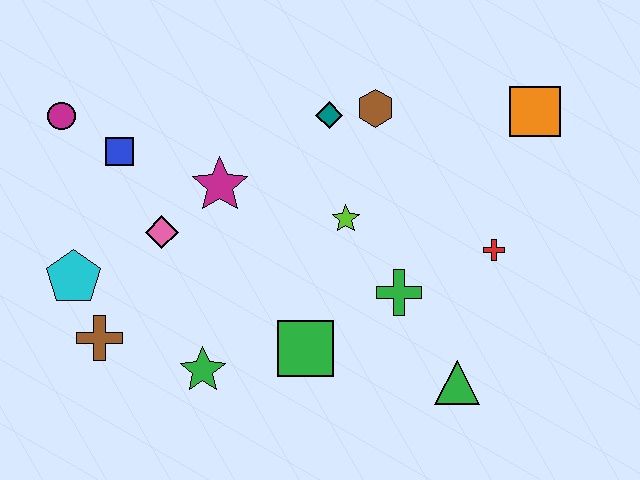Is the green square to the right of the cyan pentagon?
Yes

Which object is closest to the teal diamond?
The brown hexagon is closest to the teal diamond.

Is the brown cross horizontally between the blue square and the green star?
No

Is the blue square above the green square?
Yes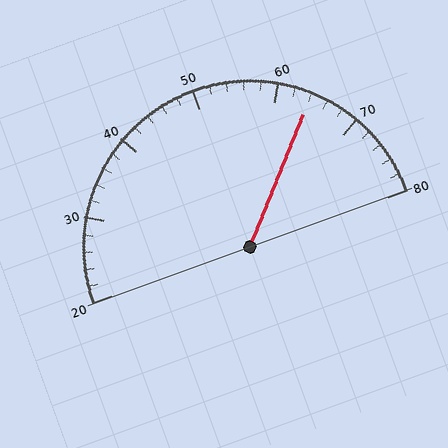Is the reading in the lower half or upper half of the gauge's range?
The reading is in the upper half of the range (20 to 80).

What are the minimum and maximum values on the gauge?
The gauge ranges from 20 to 80.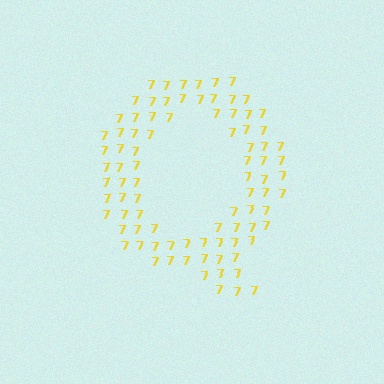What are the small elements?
The small elements are digit 7's.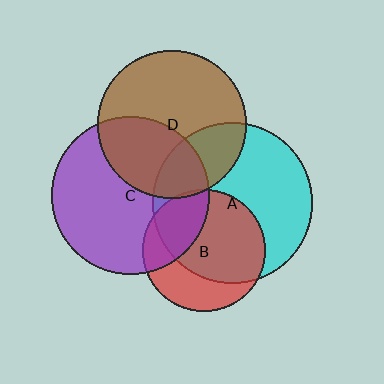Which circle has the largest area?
Circle A (cyan).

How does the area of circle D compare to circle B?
Approximately 1.5 times.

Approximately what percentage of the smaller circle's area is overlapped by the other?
Approximately 25%.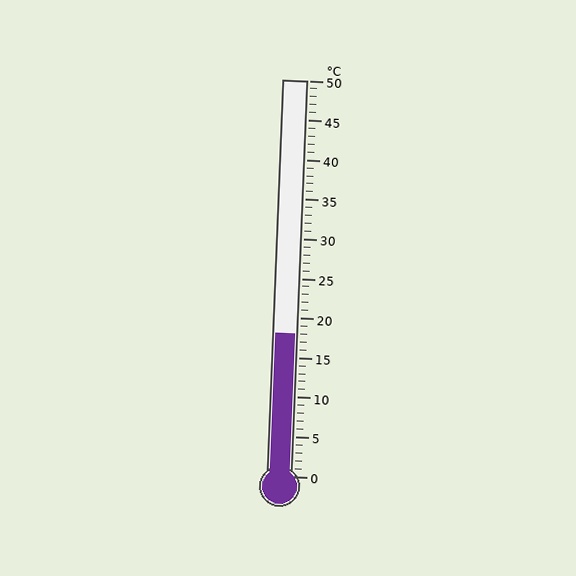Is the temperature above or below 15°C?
The temperature is above 15°C.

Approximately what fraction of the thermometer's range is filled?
The thermometer is filled to approximately 35% of its range.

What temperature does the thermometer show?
The thermometer shows approximately 18°C.